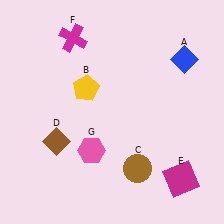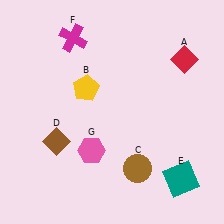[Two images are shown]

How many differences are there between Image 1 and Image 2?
There are 2 differences between the two images.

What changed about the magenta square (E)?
In Image 1, E is magenta. In Image 2, it changed to teal.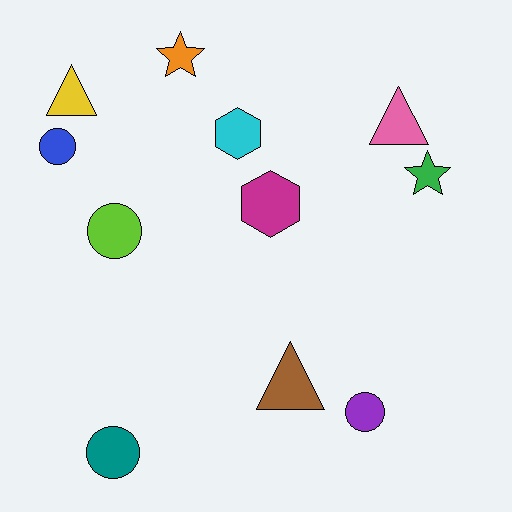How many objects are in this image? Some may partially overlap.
There are 11 objects.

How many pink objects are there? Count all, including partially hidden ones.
There is 1 pink object.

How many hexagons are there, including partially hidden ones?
There are 2 hexagons.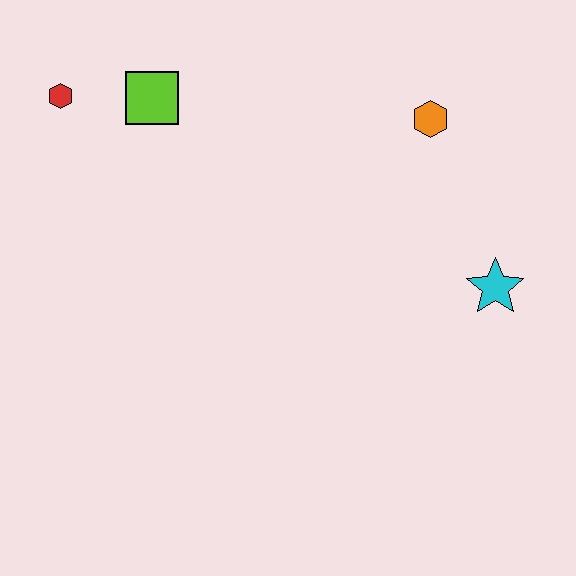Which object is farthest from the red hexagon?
The cyan star is farthest from the red hexagon.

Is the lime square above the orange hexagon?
Yes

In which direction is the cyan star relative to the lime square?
The cyan star is to the right of the lime square.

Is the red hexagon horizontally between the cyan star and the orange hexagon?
No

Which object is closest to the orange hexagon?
The cyan star is closest to the orange hexagon.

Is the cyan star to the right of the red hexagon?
Yes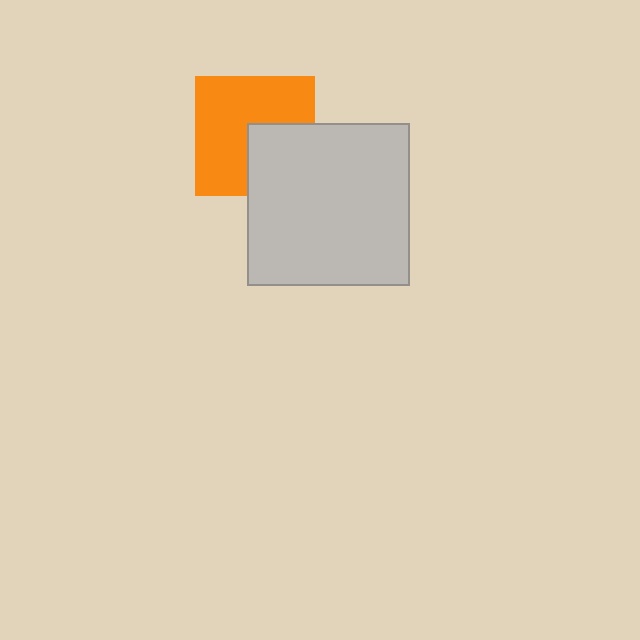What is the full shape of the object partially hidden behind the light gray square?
The partially hidden object is an orange square.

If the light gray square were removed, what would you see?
You would see the complete orange square.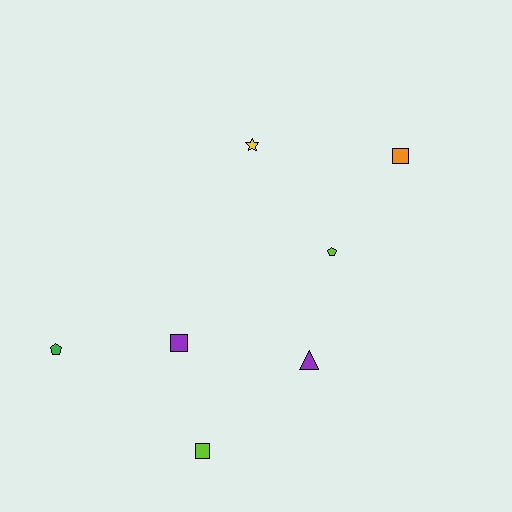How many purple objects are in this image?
There are 2 purple objects.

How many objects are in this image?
There are 7 objects.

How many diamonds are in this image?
There are no diamonds.